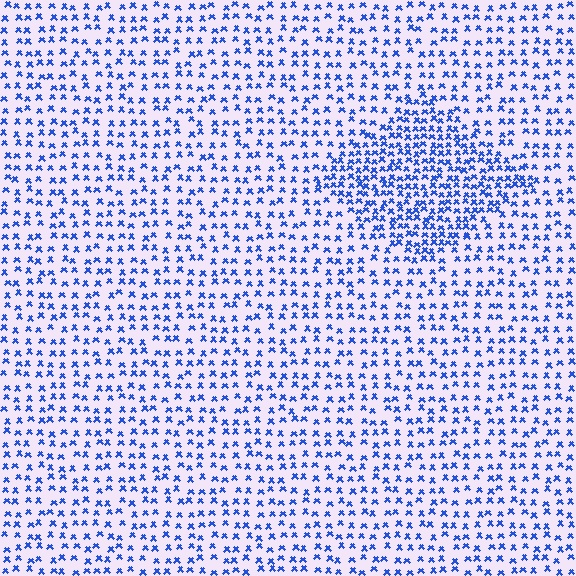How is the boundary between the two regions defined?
The boundary is defined by a change in element density (approximately 2.0x ratio). All elements are the same color, size, and shape.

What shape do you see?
I see a diamond.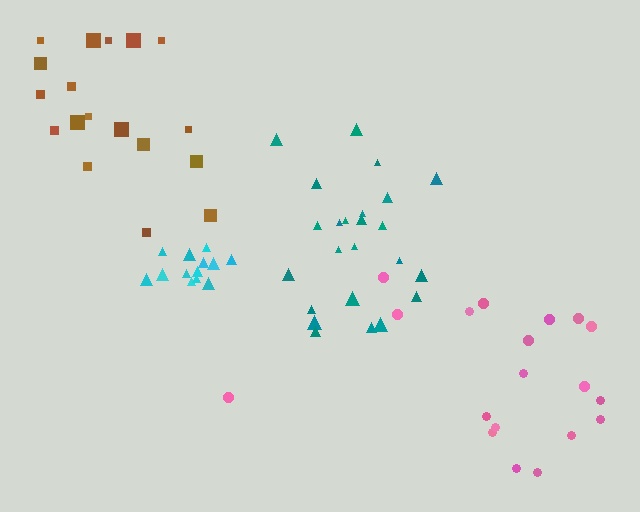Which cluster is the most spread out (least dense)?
Pink.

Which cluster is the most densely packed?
Cyan.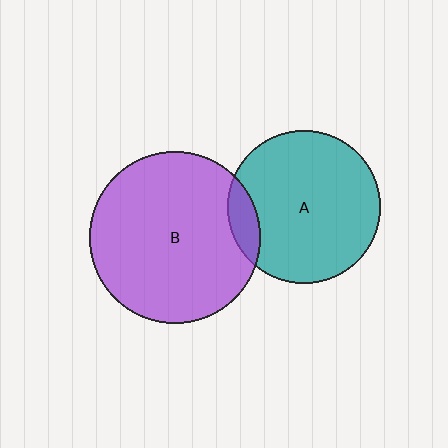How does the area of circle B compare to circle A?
Approximately 1.3 times.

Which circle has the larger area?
Circle B (purple).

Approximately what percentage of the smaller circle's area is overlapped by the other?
Approximately 10%.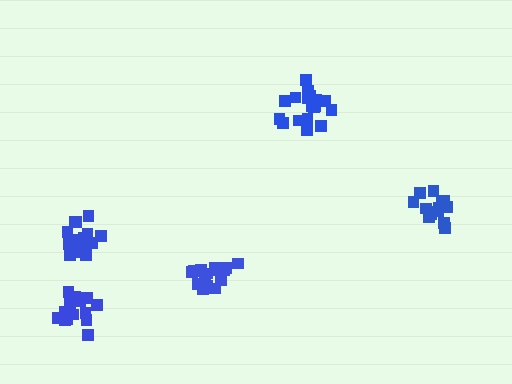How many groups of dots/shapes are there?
There are 5 groups.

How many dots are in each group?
Group 1: 15 dots, Group 2: 15 dots, Group 3: 18 dots, Group 4: 18 dots, Group 5: 15 dots (81 total).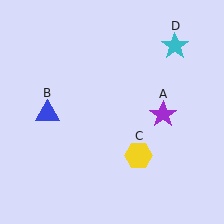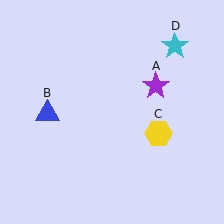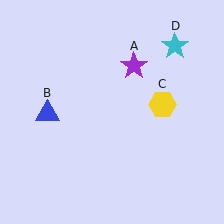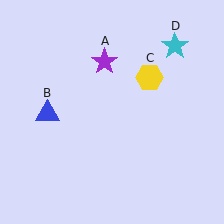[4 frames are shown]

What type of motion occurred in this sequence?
The purple star (object A), yellow hexagon (object C) rotated counterclockwise around the center of the scene.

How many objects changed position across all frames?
2 objects changed position: purple star (object A), yellow hexagon (object C).